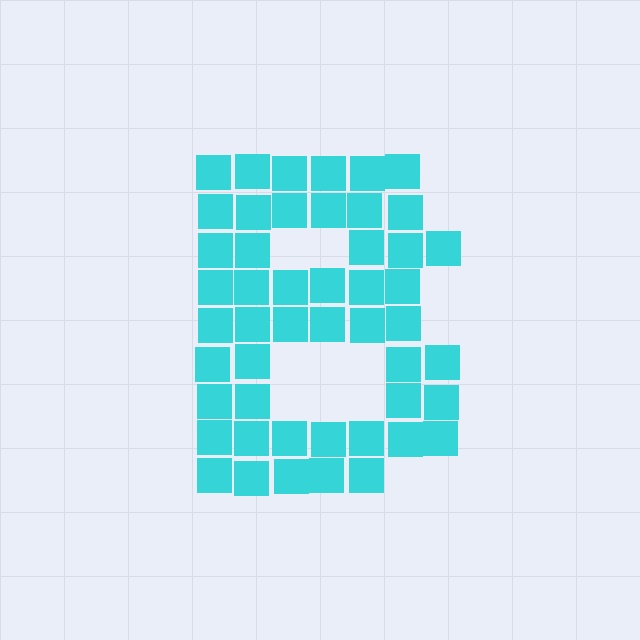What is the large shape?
The large shape is the letter B.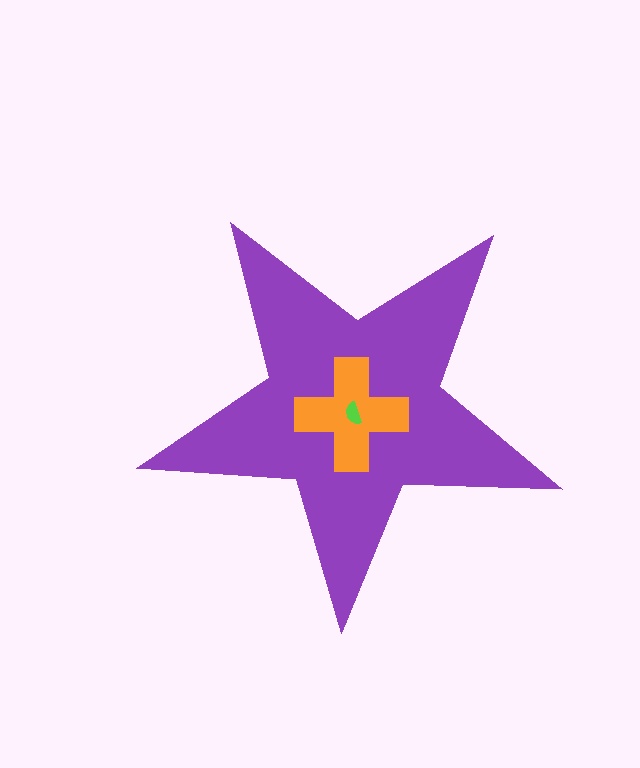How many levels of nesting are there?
3.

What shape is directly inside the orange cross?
The lime semicircle.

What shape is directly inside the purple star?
The orange cross.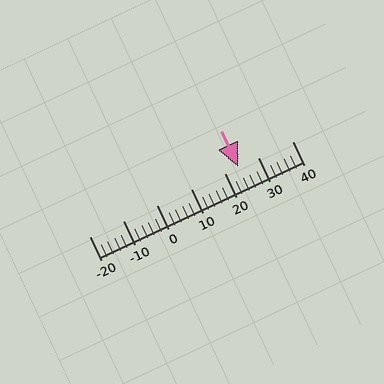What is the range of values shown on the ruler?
The ruler shows values from -20 to 40.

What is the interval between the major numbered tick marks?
The major tick marks are spaced 10 units apart.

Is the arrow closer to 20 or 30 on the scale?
The arrow is closer to 20.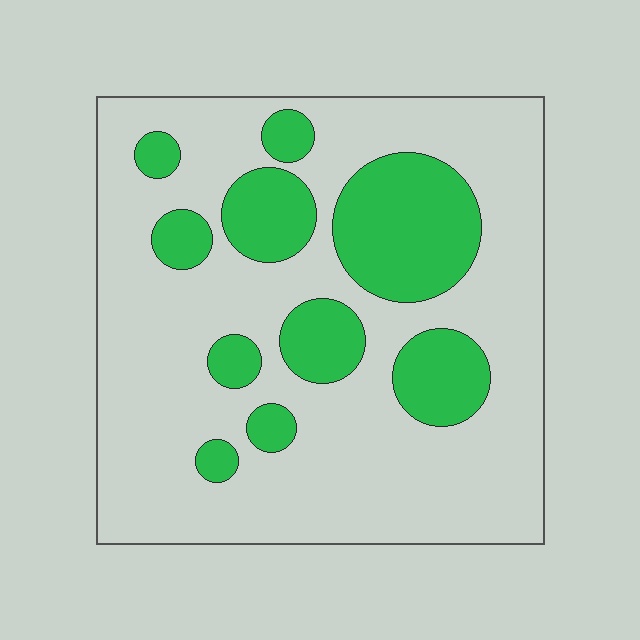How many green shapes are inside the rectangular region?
10.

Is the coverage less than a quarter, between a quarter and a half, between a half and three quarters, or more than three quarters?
Between a quarter and a half.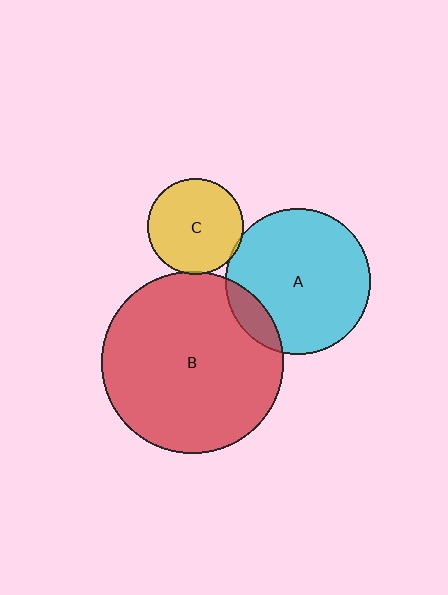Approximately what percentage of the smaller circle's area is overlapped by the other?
Approximately 5%.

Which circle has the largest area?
Circle B (red).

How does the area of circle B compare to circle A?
Approximately 1.6 times.